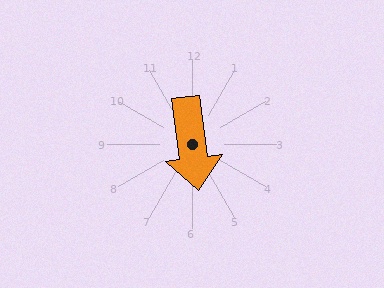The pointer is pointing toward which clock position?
Roughly 6 o'clock.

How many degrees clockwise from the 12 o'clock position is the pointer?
Approximately 172 degrees.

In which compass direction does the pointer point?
South.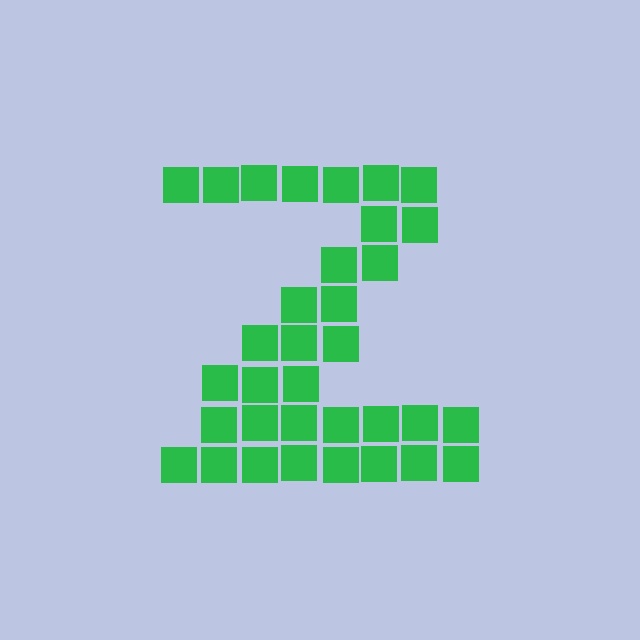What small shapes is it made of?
It is made of small squares.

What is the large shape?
The large shape is the letter Z.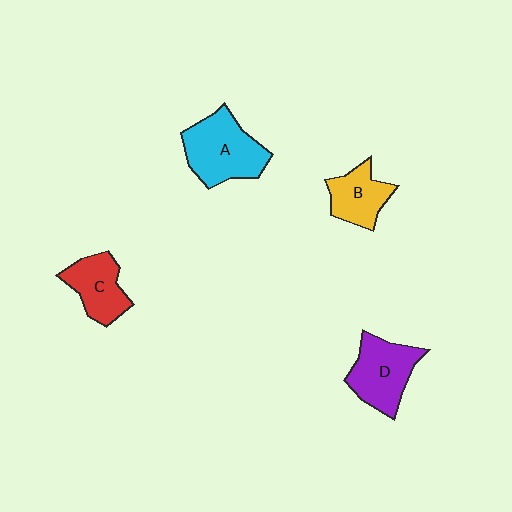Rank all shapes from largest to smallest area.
From largest to smallest: A (cyan), D (purple), C (red), B (yellow).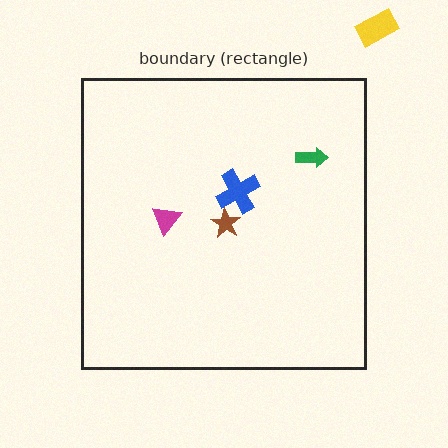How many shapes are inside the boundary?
4 inside, 1 outside.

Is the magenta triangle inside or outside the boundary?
Inside.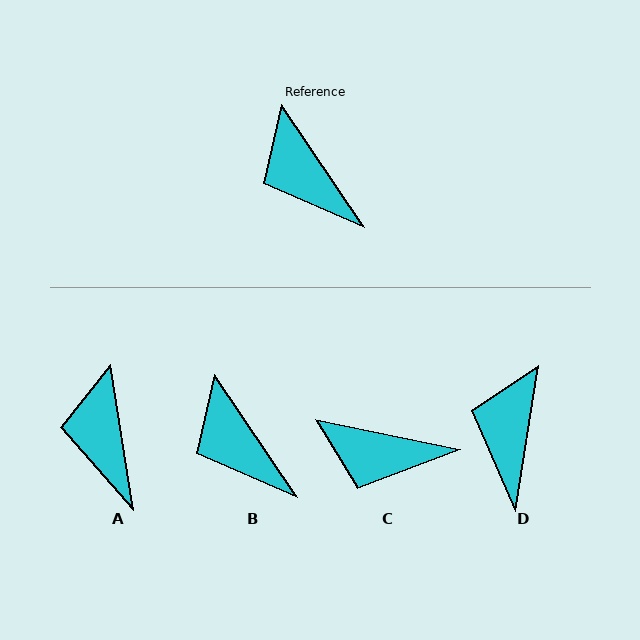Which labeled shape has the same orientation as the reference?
B.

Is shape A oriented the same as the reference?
No, it is off by about 25 degrees.